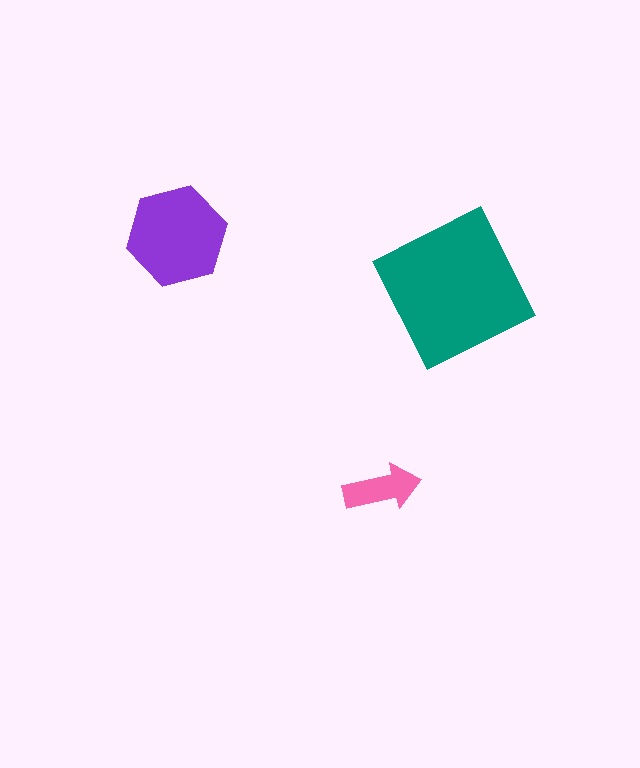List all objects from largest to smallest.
The teal square, the purple hexagon, the pink arrow.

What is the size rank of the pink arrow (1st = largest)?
3rd.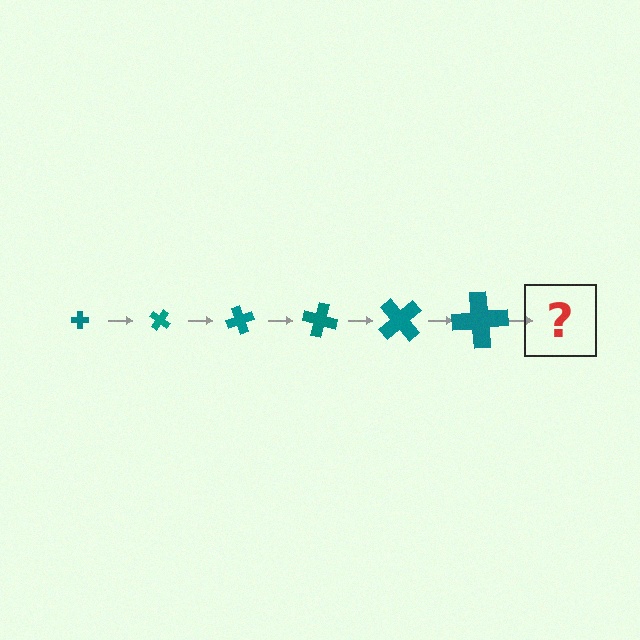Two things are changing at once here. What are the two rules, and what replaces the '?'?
The two rules are that the cross grows larger each step and it rotates 35 degrees each step. The '?' should be a cross, larger than the previous one and rotated 210 degrees from the start.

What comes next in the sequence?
The next element should be a cross, larger than the previous one and rotated 210 degrees from the start.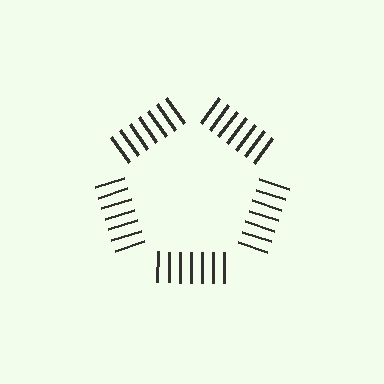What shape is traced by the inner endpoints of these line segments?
An illusory pentagon — the line segments terminate on its edges but no continuous stroke is drawn.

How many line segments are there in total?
35 — 7 along each of the 5 edges.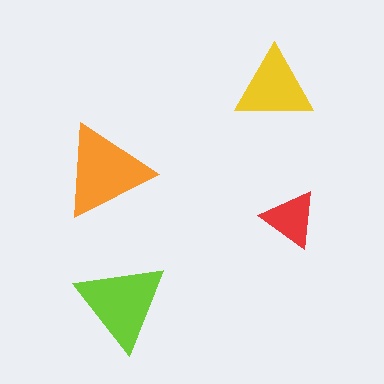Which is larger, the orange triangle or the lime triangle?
The orange one.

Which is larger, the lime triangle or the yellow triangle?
The lime one.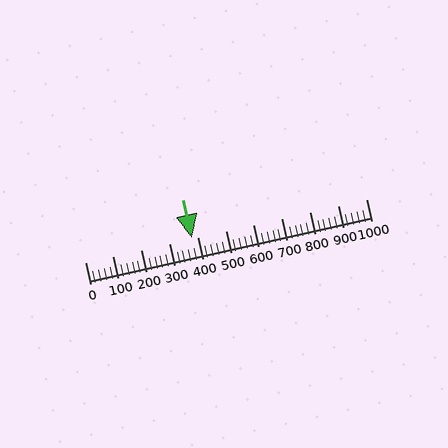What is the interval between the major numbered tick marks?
The major tick marks are spaced 100 units apart.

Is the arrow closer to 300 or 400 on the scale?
The arrow is closer to 400.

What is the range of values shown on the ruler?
The ruler shows values from 0 to 1000.